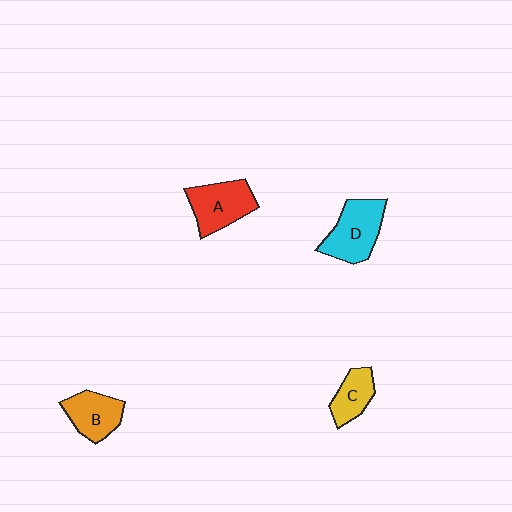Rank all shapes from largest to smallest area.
From largest to smallest: D (cyan), A (red), B (orange), C (yellow).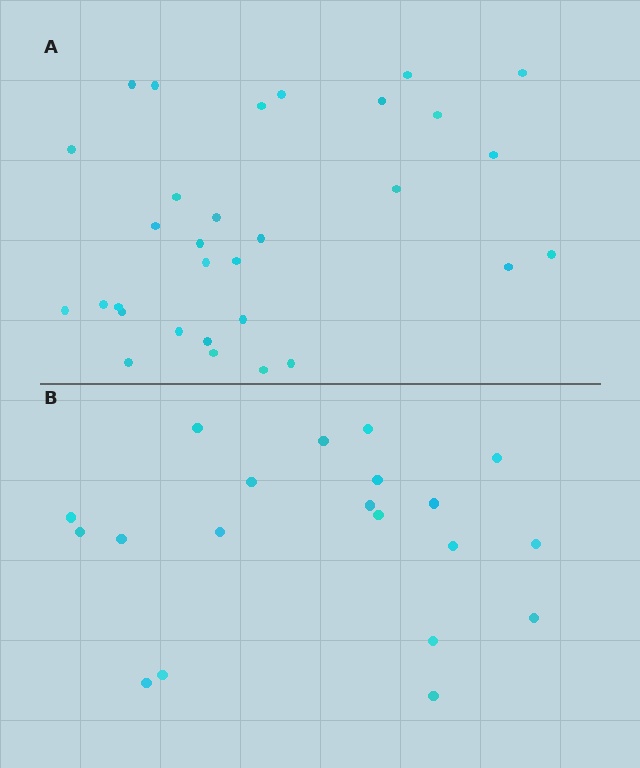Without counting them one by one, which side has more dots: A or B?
Region A (the top region) has more dots.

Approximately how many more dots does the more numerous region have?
Region A has roughly 12 or so more dots than region B.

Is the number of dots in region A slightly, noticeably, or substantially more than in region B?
Region A has substantially more. The ratio is roughly 1.6 to 1.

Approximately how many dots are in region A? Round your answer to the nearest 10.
About 30 dots. (The exact count is 31, which rounds to 30.)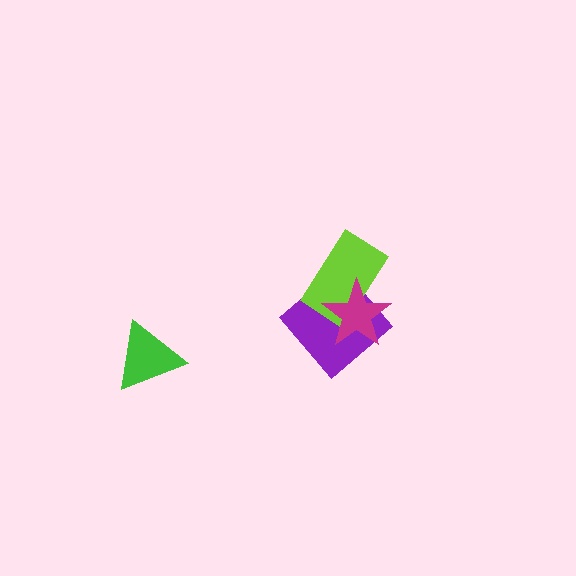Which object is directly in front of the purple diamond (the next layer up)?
The lime rectangle is directly in front of the purple diamond.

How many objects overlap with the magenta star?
2 objects overlap with the magenta star.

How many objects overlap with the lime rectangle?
2 objects overlap with the lime rectangle.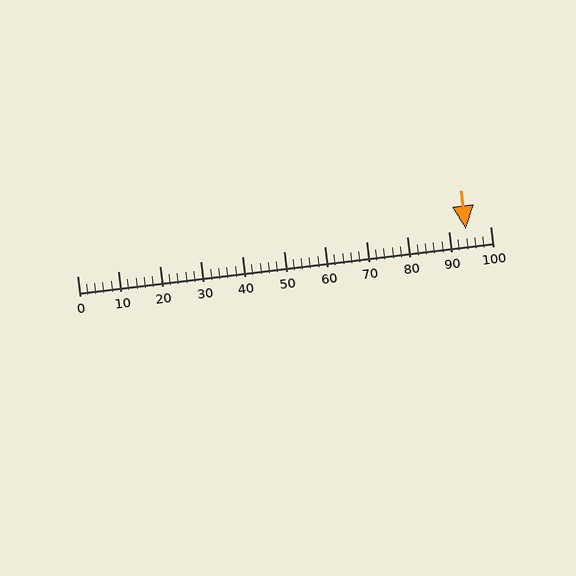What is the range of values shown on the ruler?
The ruler shows values from 0 to 100.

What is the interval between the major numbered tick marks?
The major tick marks are spaced 10 units apart.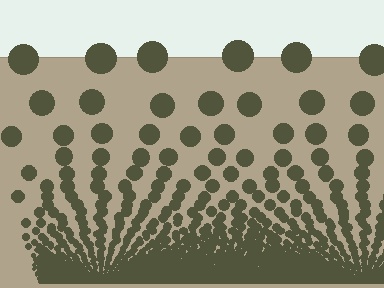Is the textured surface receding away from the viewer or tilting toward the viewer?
The surface appears to tilt toward the viewer. Texture elements get larger and sparser toward the top.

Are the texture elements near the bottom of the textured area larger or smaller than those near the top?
Smaller. The gradient is inverted — elements near the bottom are smaller and denser.